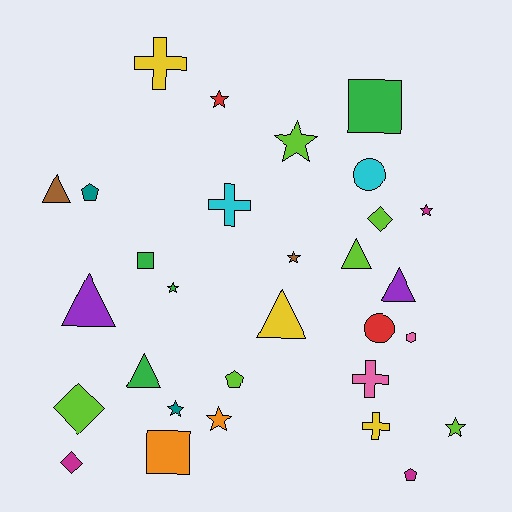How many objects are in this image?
There are 30 objects.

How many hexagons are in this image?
There is 1 hexagon.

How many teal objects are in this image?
There are 2 teal objects.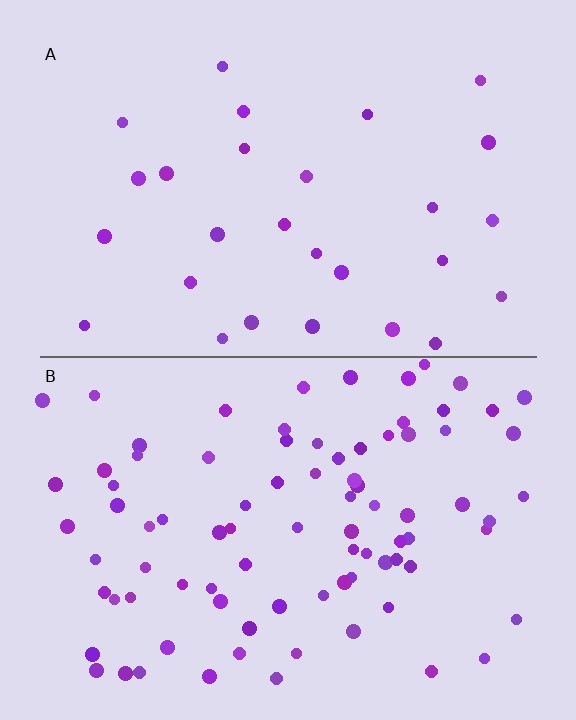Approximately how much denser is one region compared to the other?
Approximately 3.0× — region B over region A.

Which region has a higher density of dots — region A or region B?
B (the bottom).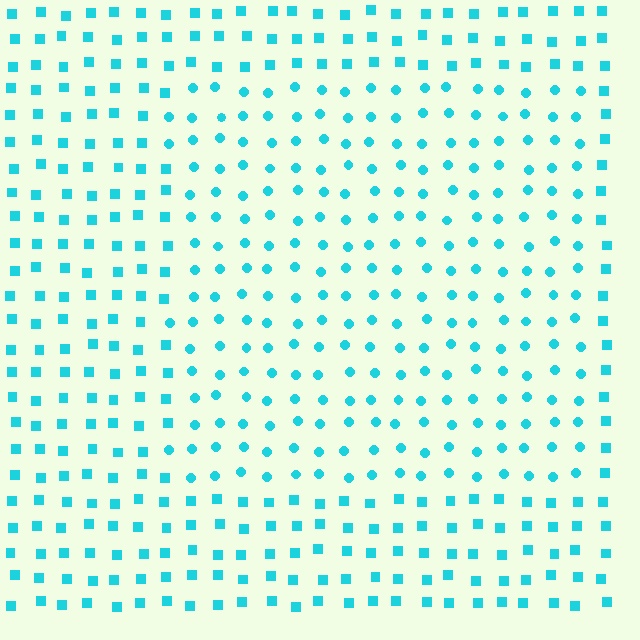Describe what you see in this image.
The image is filled with small cyan elements arranged in a uniform grid. A rectangle-shaped region contains circles, while the surrounding area contains squares. The boundary is defined purely by the change in element shape.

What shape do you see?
I see a rectangle.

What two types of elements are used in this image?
The image uses circles inside the rectangle region and squares outside it.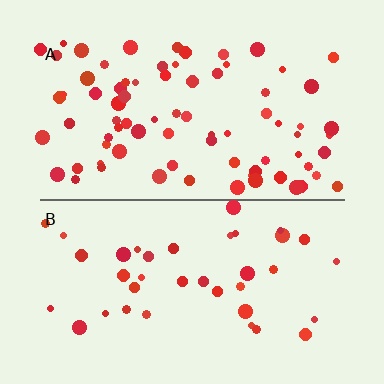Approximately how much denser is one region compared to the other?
Approximately 2.0× — region A over region B.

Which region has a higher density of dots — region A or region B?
A (the top).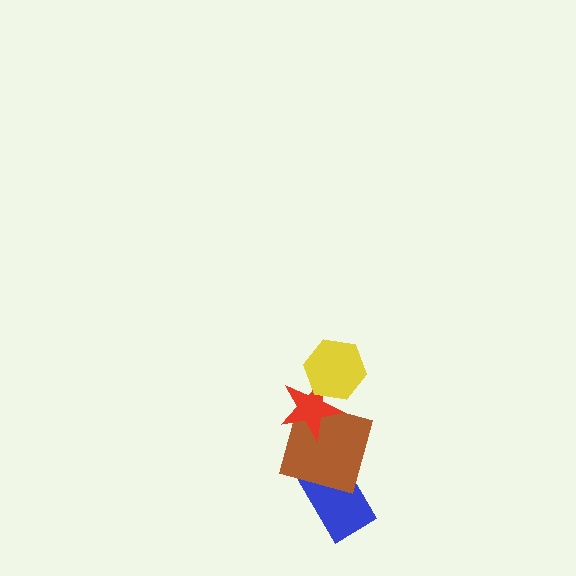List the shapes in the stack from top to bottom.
From top to bottom: the yellow hexagon, the red star, the brown square, the blue rectangle.